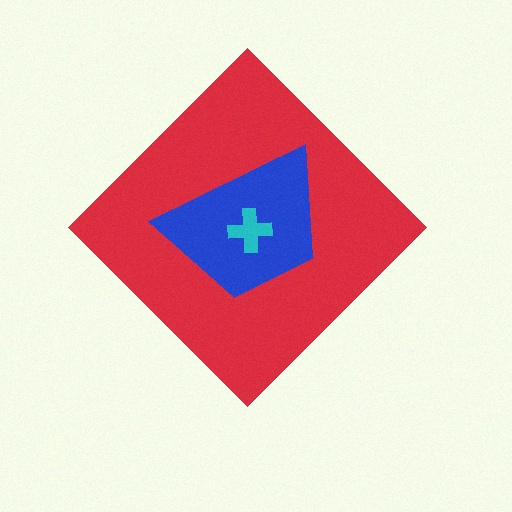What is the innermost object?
The cyan cross.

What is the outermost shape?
The red diamond.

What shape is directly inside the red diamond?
The blue trapezoid.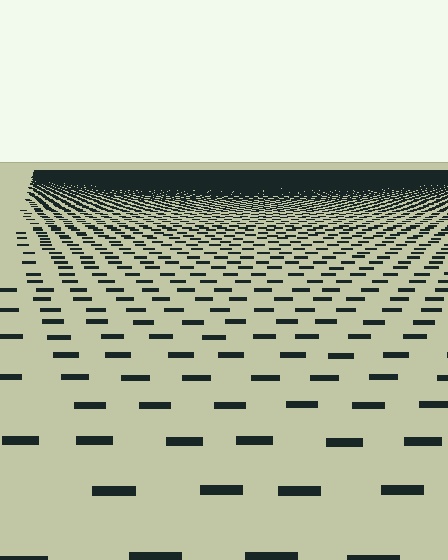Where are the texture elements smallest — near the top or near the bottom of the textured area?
Near the top.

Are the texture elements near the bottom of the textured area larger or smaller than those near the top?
Larger. Near the bottom, elements are closer to the viewer and appear at a bigger on-screen size.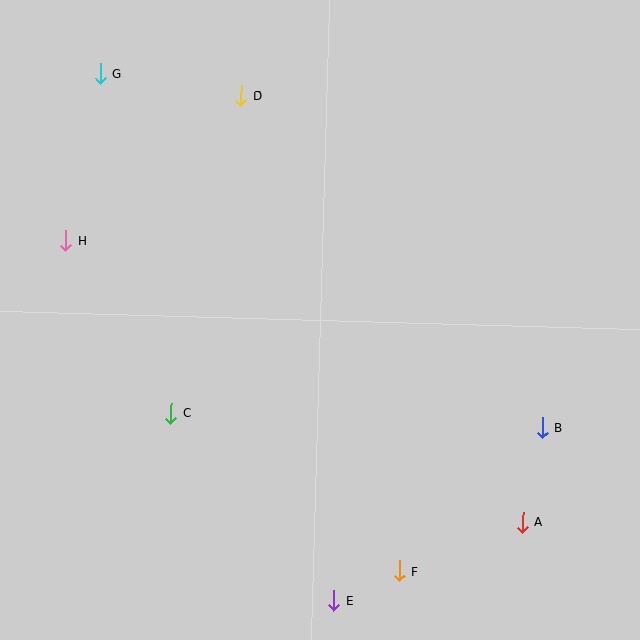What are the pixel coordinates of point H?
Point H is at (66, 240).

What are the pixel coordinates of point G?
Point G is at (100, 73).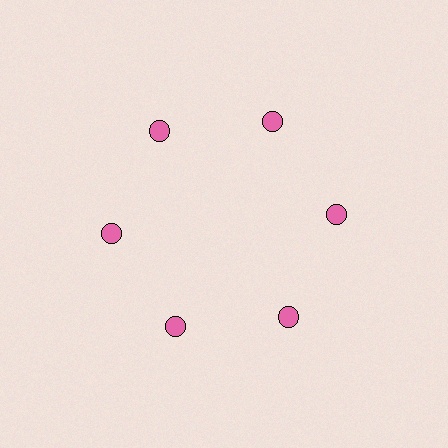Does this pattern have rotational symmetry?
Yes, this pattern has 6-fold rotational symmetry. It looks the same after rotating 60 degrees around the center.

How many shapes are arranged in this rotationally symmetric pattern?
There are 6 shapes, arranged in 6 groups of 1.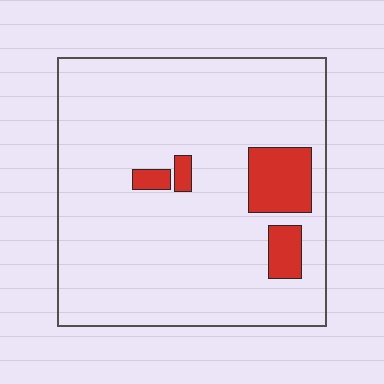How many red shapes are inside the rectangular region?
4.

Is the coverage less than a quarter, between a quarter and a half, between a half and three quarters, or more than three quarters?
Less than a quarter.